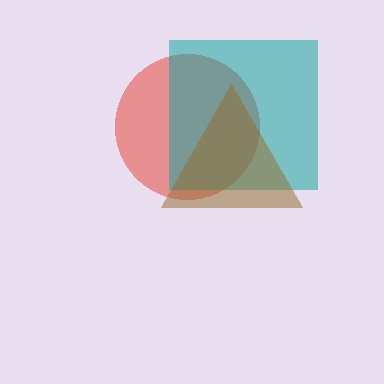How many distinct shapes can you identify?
There are 3 distinct shapes: a red circle, a teal square, a brown triangle.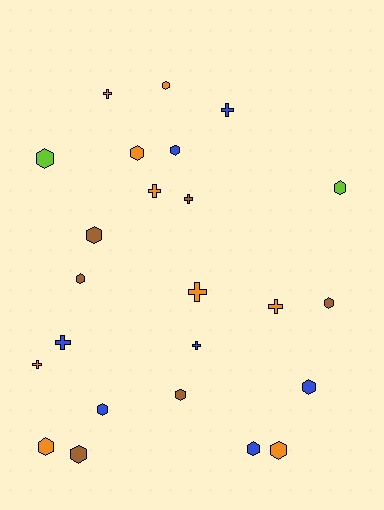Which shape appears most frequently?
Hexagon, with 15 objects.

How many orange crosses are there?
There are 5 orange crosses.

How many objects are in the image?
There are 24 objects.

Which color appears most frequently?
Orange, with 9 objects.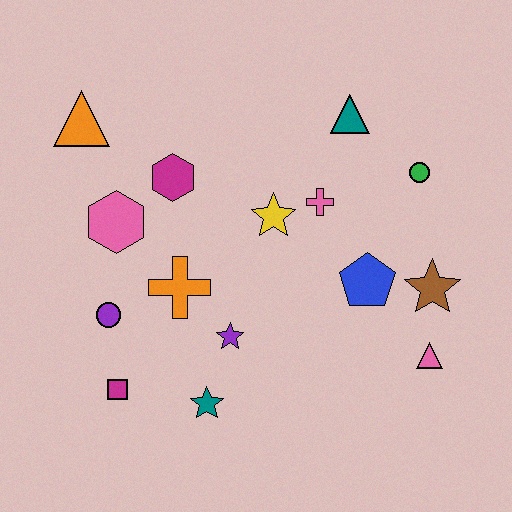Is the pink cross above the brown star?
Yes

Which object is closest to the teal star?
The purple star is closest to the teal star.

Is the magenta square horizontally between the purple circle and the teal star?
Yes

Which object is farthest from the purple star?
The orange triangle is farthest from the purple star.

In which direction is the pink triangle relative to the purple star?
The pink triangle is to the right of the purple star.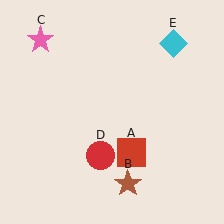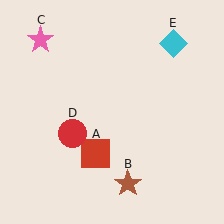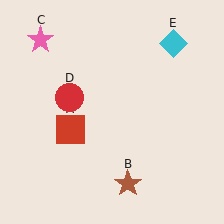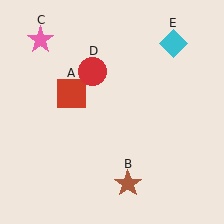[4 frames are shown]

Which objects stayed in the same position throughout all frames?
Brown star (object B) and pink star (object C) and cyan diamond (object E) remained stationary.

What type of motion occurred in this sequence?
The red square (object A), red circle (object D) rotated clockwise around the center of the scene.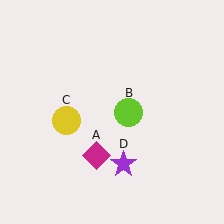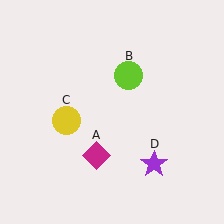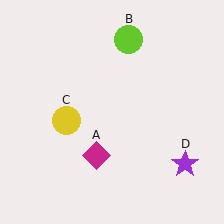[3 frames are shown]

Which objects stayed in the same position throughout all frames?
Magenta diamond (object A) and yellow circle (object C) remained stationary.